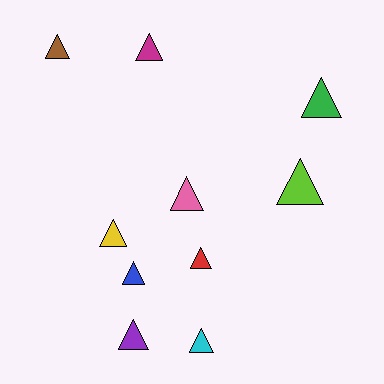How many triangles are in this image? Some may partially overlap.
There are 10 triangles.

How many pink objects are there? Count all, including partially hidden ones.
There is 1 pink object.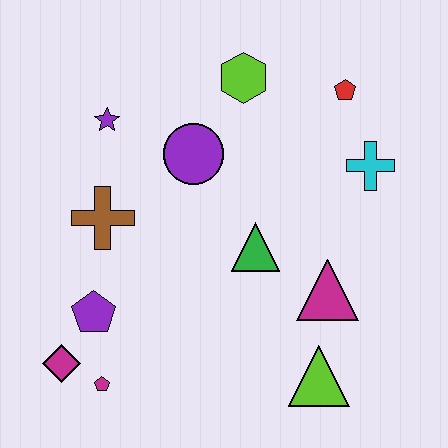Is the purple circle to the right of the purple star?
Yes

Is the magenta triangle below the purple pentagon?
No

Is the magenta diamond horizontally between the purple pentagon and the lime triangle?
No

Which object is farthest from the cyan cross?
The magenta diamond is farthest from the cyan cross.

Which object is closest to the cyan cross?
The red pentagon is closest to the cyan cross.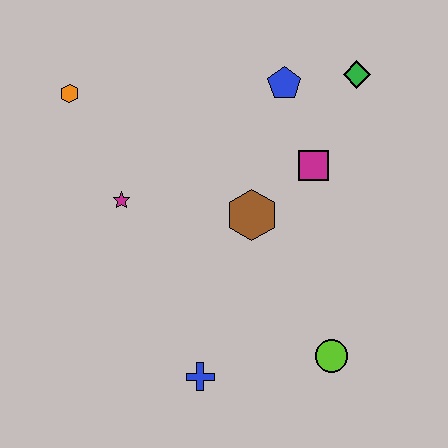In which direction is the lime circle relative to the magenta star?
The lime circle is to the right of the magenta star.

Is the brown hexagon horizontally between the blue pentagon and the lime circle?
No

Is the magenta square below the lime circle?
No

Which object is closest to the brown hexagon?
The magenta square is closest to the brown hexagon.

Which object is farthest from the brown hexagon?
The orange hexagon is farthest from the brown hexagon.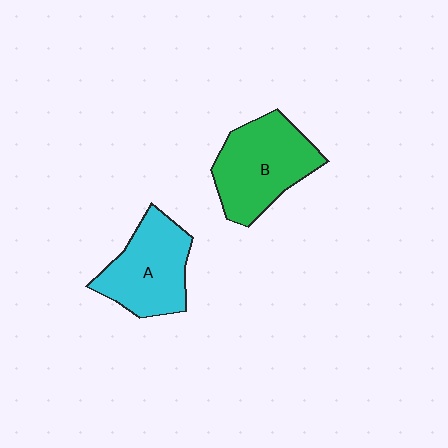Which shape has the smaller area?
Shape A (cyan).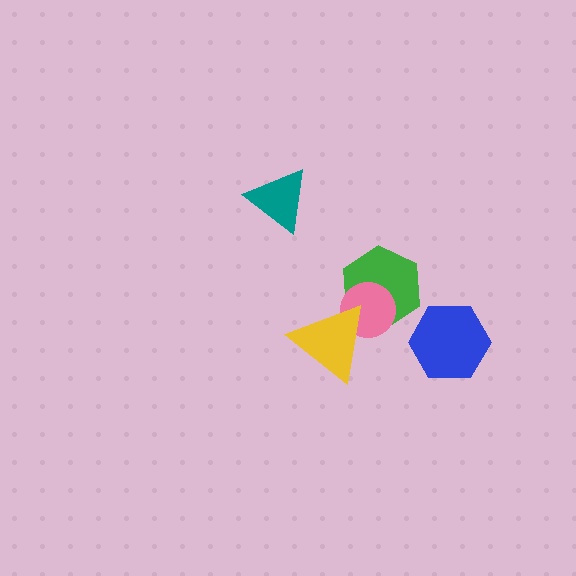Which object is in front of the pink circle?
The yellow triangle is in front of the pink circle.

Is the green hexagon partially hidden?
Yes, it is partially covered by another shape.